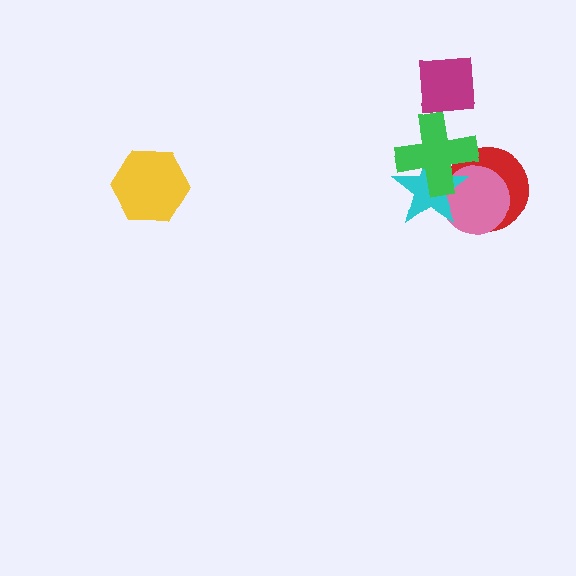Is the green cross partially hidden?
Yes, it is partially covered by another shape.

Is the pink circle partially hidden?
Yes, it is partially covered by another shape.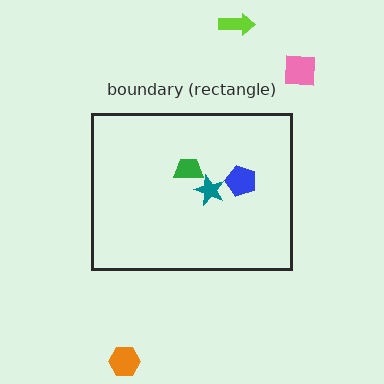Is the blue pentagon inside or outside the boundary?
Inside.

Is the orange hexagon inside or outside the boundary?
Outside.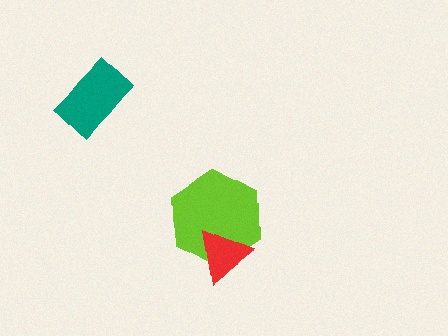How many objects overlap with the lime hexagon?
1 object overlaps with the lime hexagon.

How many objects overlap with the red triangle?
1 object overlaps with the red triangle.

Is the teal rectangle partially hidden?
No, no other shape covers it.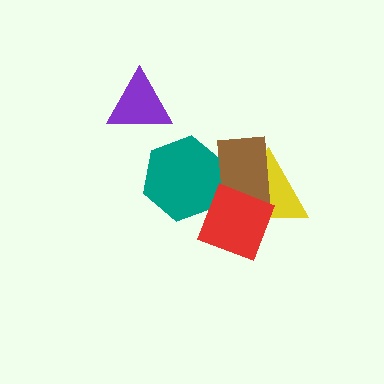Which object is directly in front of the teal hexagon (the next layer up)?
The brown rectangle is directly in front of the teal hexagon.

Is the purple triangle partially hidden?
No, no other shape covers it.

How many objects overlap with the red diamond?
3 objects overlap with the red diamond.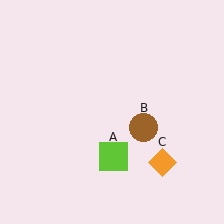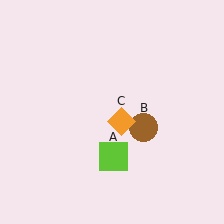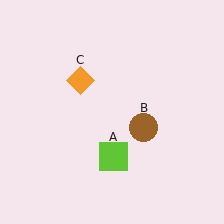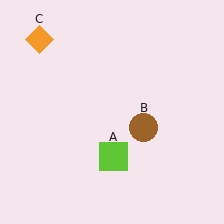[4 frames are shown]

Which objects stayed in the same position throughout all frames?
Lime square (object A) and brown circle (object B) remained stationary.